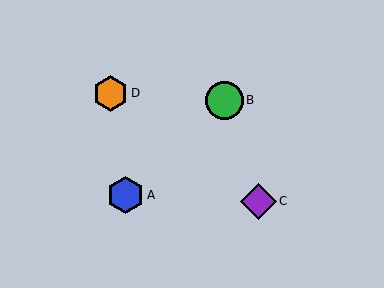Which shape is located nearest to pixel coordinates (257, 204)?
The purple diamond (labeled C) at (258, 201) is nearest to that location.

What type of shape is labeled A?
Shape A is a blue hexagon.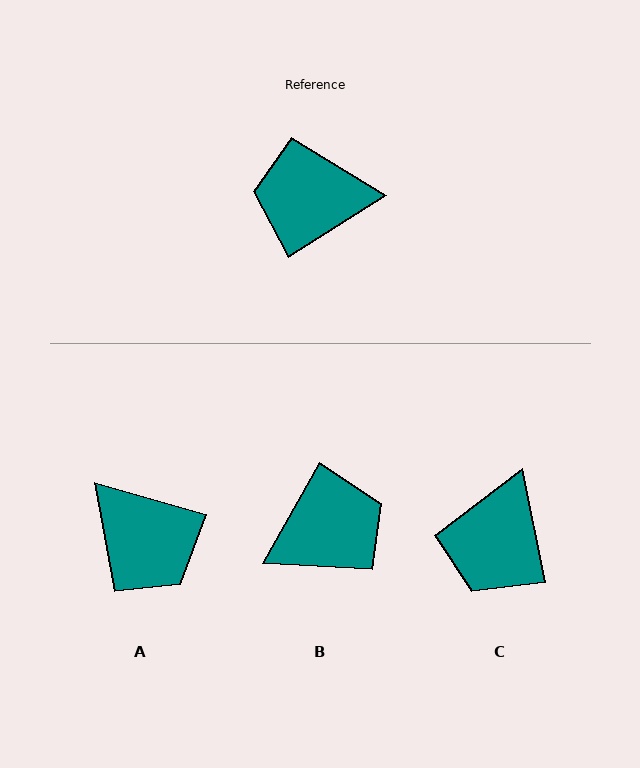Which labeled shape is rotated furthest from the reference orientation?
B, about 152 degrees away.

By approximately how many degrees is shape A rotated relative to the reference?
Approximately 132 degrees counter-clockwise.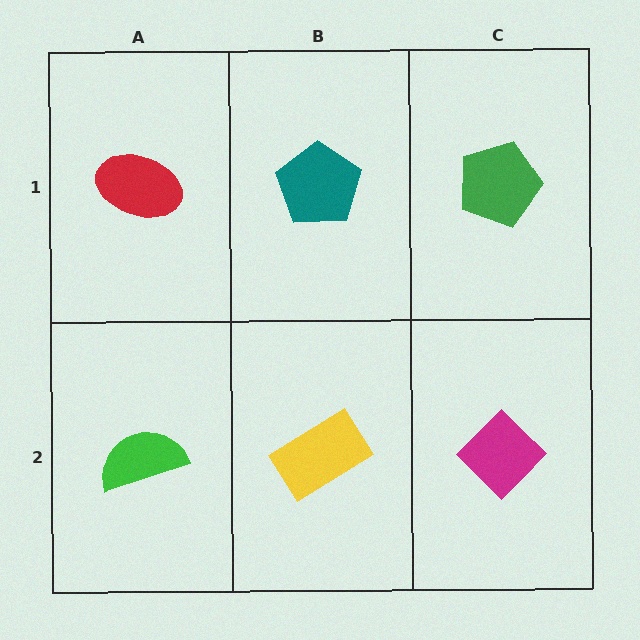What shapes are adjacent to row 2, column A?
A red ellipse (row 1, column A), a yellow rectangle (row 2, column B).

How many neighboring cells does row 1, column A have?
2.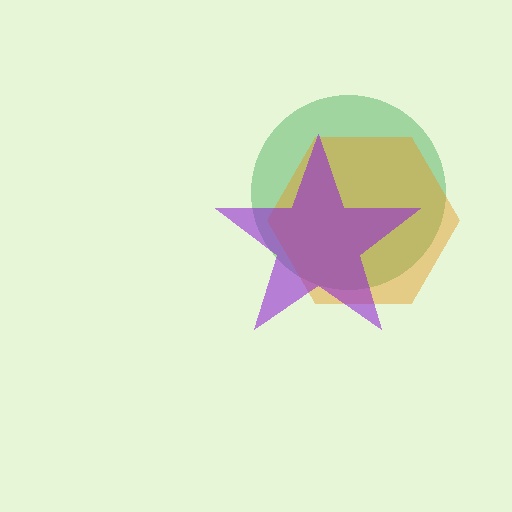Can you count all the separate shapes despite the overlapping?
Yes, there are 3 separate shapes.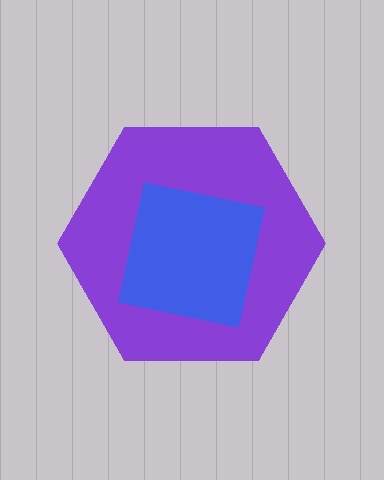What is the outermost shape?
The purple hexagon.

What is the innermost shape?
The blue square.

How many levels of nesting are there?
2.